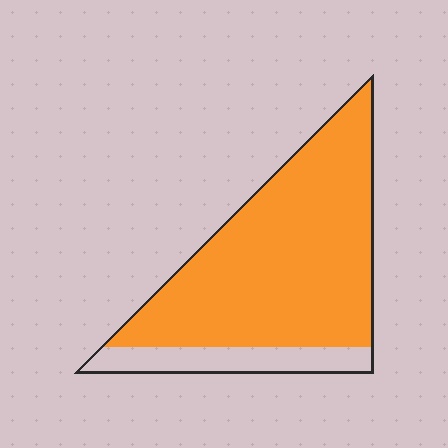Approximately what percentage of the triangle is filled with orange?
Approximately 85%.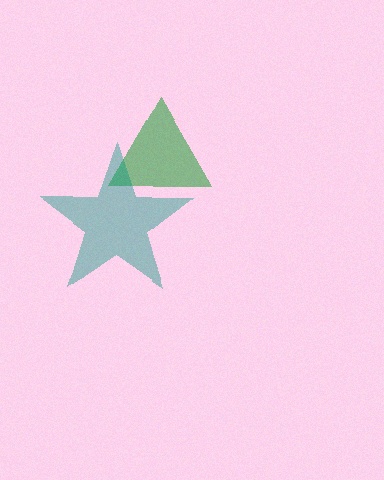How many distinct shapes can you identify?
There are 2 distinct shapes: a green triangle, a teal star.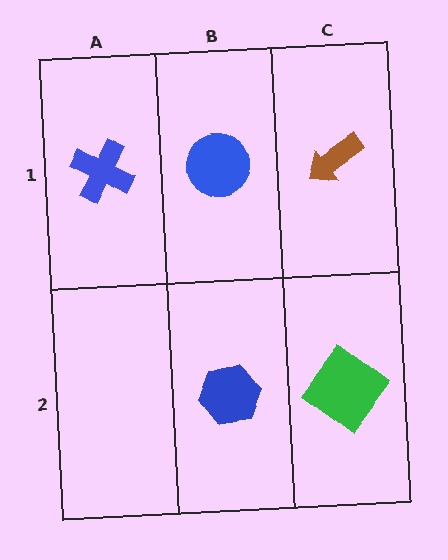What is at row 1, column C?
A brown arrow.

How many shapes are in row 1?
3 shapes.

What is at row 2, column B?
A blue hexagon.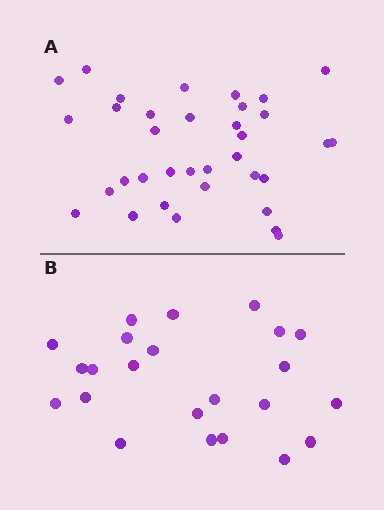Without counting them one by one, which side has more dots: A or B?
Region A (the top region) has more dots.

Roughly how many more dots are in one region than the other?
Region A has roughly 12 or so more dots than region B.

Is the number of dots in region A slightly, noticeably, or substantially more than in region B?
Region A has substantially more. The ratio is roughly 1.5 to 1.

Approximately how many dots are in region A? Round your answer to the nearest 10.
About 40 dots. (The exact count is 35, which rounds to 40.)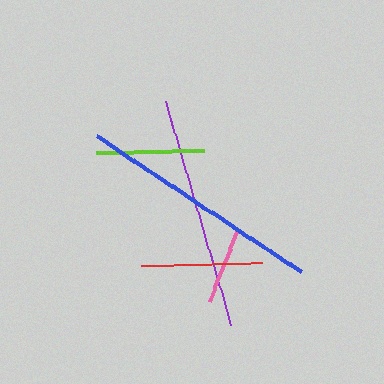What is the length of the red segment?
The red segment is approximately 121 pixels long.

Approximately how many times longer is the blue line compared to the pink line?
The blue line is approximately 3.2 times the length of the pink line.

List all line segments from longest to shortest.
From longest to shortest: blue, purple, red, lime, pink.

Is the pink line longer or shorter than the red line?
The red line is longer than the pink line.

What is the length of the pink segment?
The pink segment is approximately 77 pixels long.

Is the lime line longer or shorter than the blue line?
The blue line is longer than the lime line.